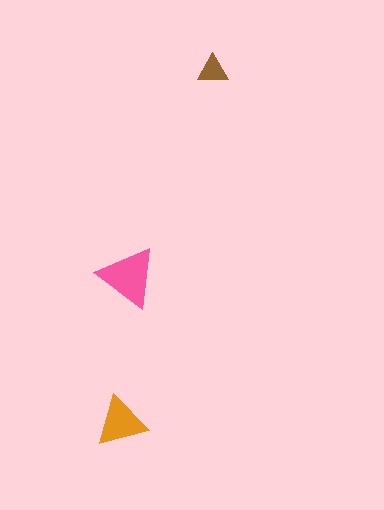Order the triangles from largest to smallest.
the pink one, the orange one, the brown one.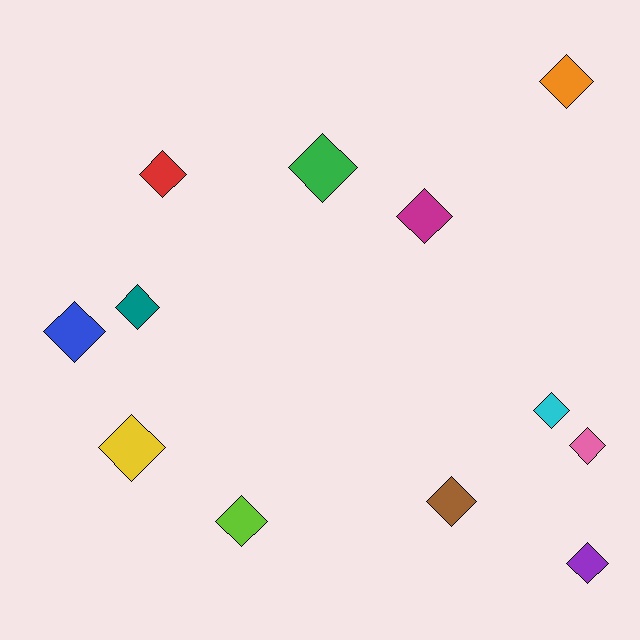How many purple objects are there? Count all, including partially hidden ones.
There is 1 purple object.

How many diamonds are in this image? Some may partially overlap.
There are 12 diamonds.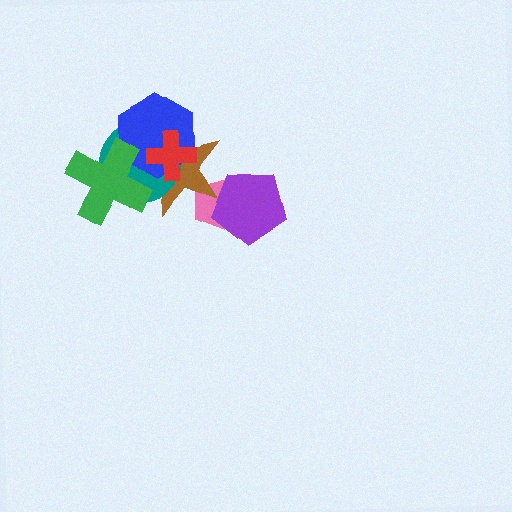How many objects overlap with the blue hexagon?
4 objects overlap with the blue hexagon.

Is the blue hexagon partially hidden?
Yes, it is partially covered by another shape.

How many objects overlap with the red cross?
3 objects overlap with the red cross.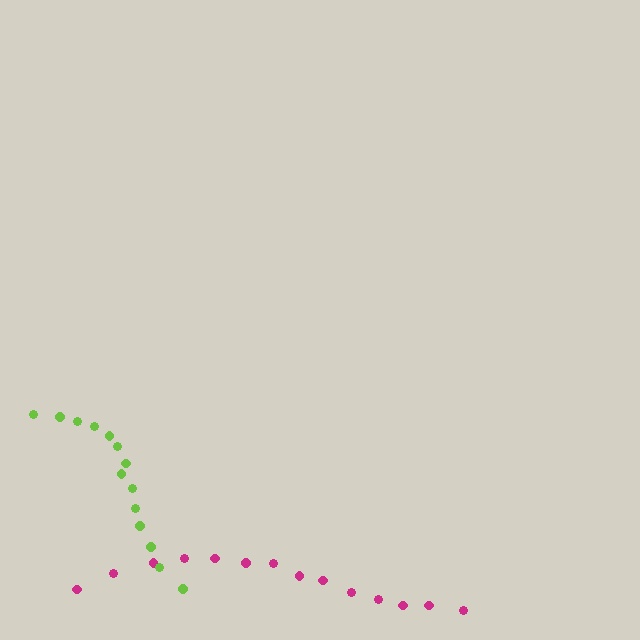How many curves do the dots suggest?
There are 2 distinct paths.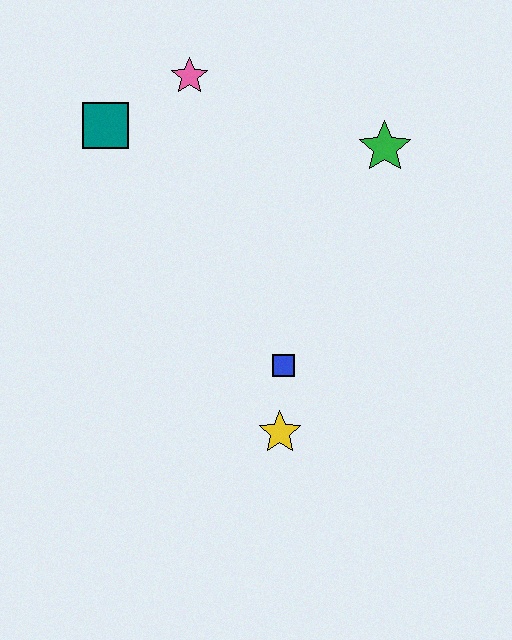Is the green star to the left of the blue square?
No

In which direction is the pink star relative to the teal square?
The pink star is to the right of the teal square.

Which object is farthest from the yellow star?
The pink star is farthest from the yellow star.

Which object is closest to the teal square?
The pink star is closest to the teal square.